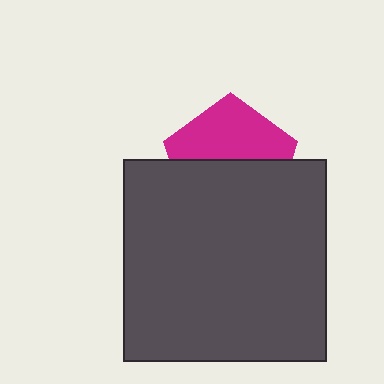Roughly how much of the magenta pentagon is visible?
About half of it is visible (roughly 47%).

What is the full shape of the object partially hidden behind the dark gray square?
The partially hidden object is a magenta pentagon.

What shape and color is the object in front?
The object in front is a dark gray square.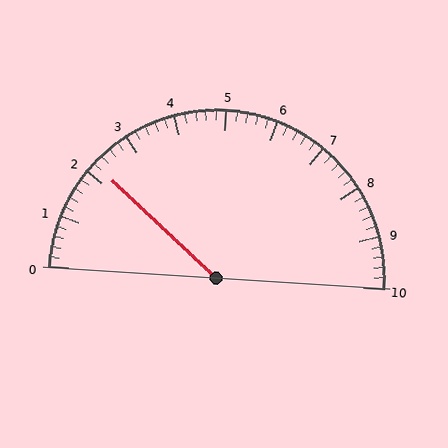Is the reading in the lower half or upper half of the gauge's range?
The reading is in the lower half of the range (0 to 10).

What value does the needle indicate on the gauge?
The needle indicates approximately 2.2.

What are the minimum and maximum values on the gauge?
The gauge ranges from 0 to 10.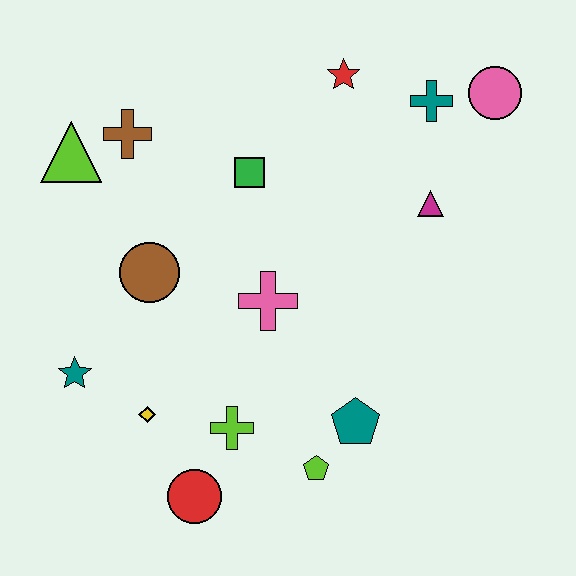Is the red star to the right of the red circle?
Yes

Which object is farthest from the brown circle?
The pink circle is farthest from the brown circle.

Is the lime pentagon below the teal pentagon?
Yes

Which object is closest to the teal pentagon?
The lime pentagon is closest to the teal pentagon.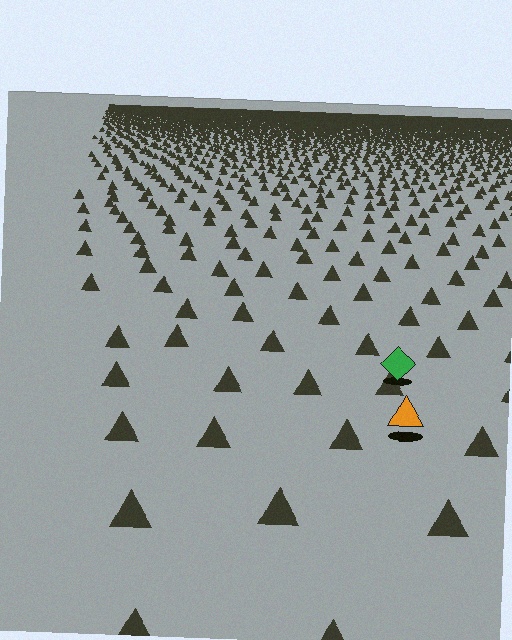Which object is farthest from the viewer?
The green diamond is farthest from the viewer. It appears smaller and the ground texture around it is denser.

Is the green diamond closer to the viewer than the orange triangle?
No. The orange triangle is closer — you can tell from the texture gradient: the ground texture is coarser near it.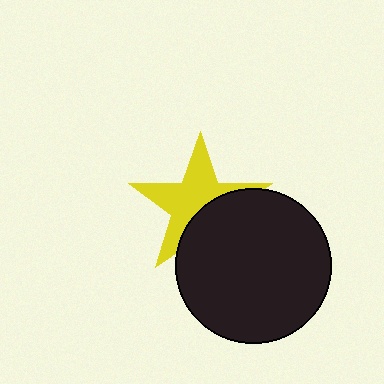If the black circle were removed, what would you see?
You would see the complete yellow star.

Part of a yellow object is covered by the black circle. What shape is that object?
It is a star.